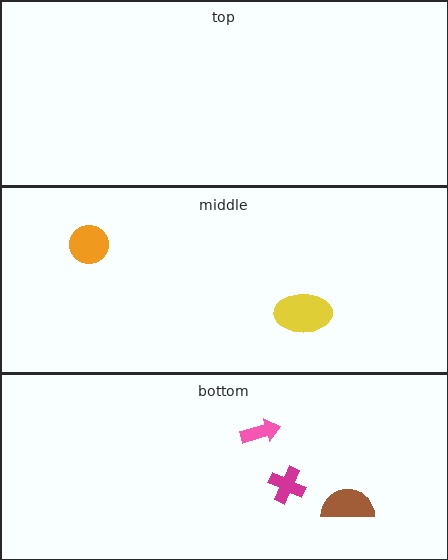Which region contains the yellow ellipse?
The middle region.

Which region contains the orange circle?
The middle region.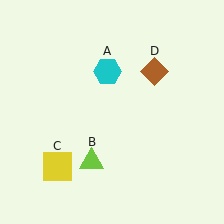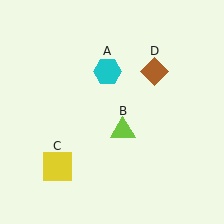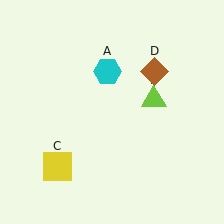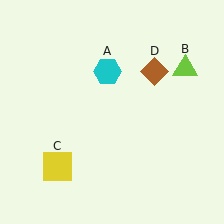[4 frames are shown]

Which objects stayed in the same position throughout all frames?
Cyan hexagon (object A) and yellow square (object C) and brown diamond (object D) remained stationary.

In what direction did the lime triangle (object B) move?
The lime triangle (object B) moved up and to the right.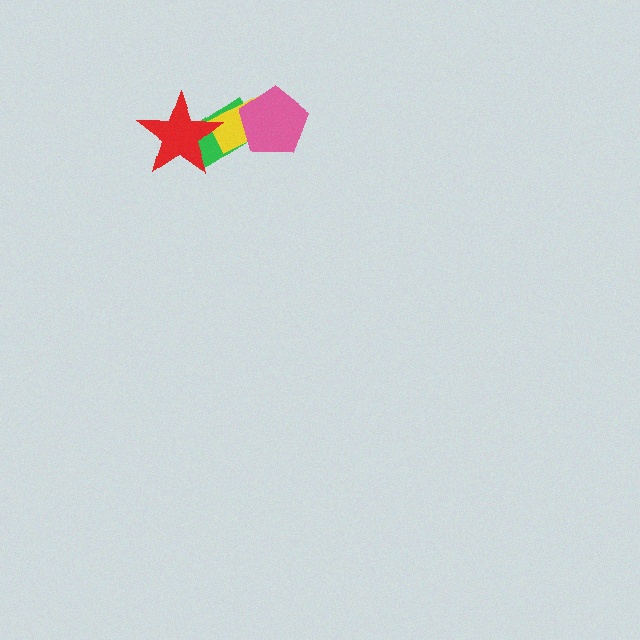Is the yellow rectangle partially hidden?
Yes, it is partially covered by another shape.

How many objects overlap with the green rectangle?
3 objects overlap with the green rectangle.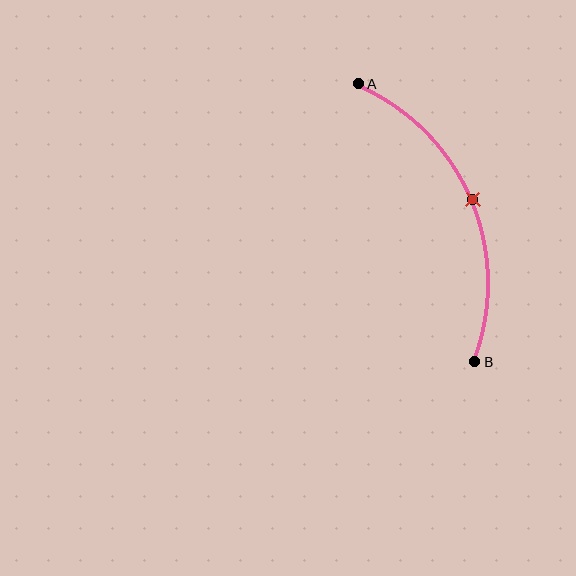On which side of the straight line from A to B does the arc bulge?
The arc bulges to the right of the straight line connecting A and B.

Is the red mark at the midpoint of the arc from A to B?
Yes. The red mark lies on the arc at equal arc-length from both A and B — it is the arc midpoint.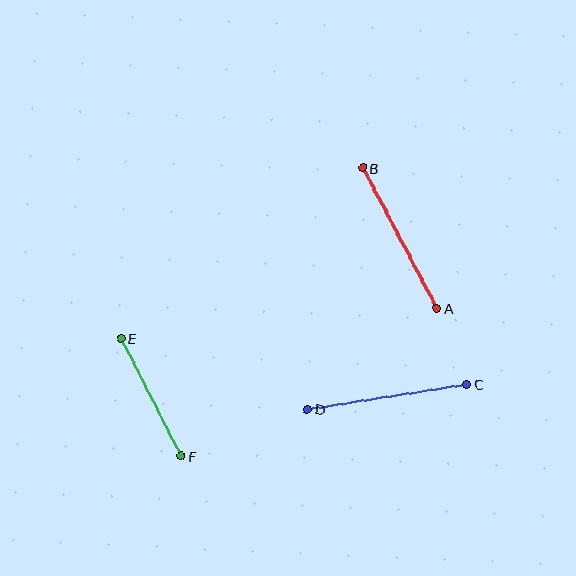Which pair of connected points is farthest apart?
Points C and D are farthest apart.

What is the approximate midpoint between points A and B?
The midpoint is at approximately (400, 238) pixels.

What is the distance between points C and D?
The distance is approximately 161 pixels.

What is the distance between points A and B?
The distance is approximately 159 pixels.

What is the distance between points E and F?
The distance is approximately 133 pixels.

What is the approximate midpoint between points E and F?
The midpoint is at approximately (151, 397) pixels.